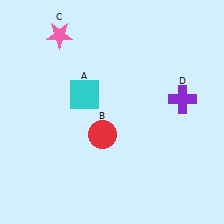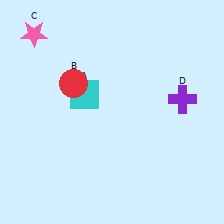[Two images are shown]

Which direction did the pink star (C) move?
The pink star (C) moved left.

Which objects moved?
The objects that moved are: the red circle (B), the pink star (C).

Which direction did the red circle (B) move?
The red circle (B) moved up.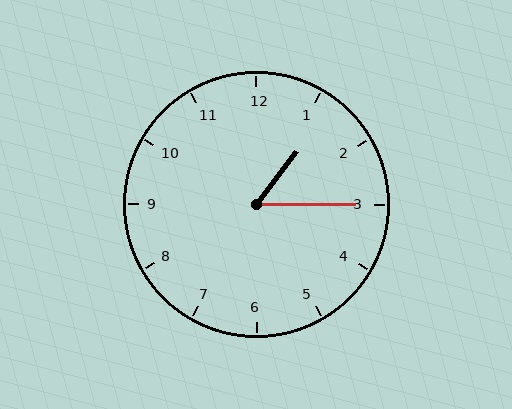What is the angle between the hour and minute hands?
Approximately 52 degrees.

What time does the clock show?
1:15.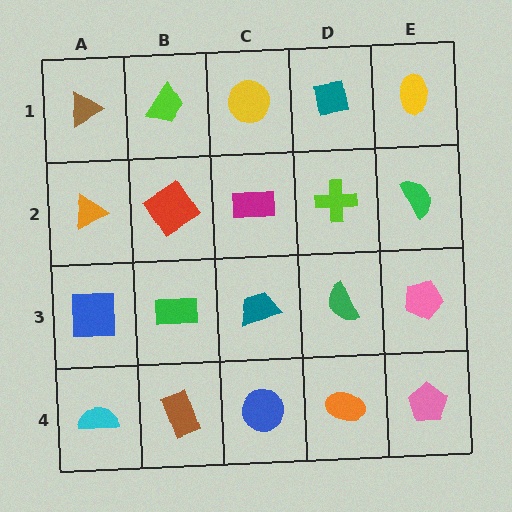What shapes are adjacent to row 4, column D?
A green semicircle (row 3, column D), a blue circle (row 4, column C), a pink pentagon (row 4, column E).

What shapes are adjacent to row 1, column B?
A red diamond (row 2, column B), a brown triangle (row 1, column A), a yellow circle (row 1, column C).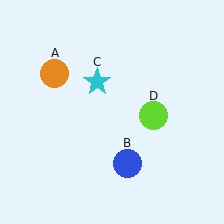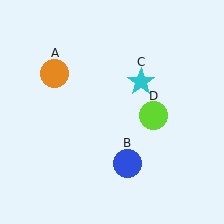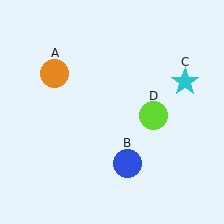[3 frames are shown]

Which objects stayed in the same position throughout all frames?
Orange circle (object A) and blue circle (object B) and lime circle (object D) remained stationary.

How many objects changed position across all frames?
1 object changed position: cyan star (object C).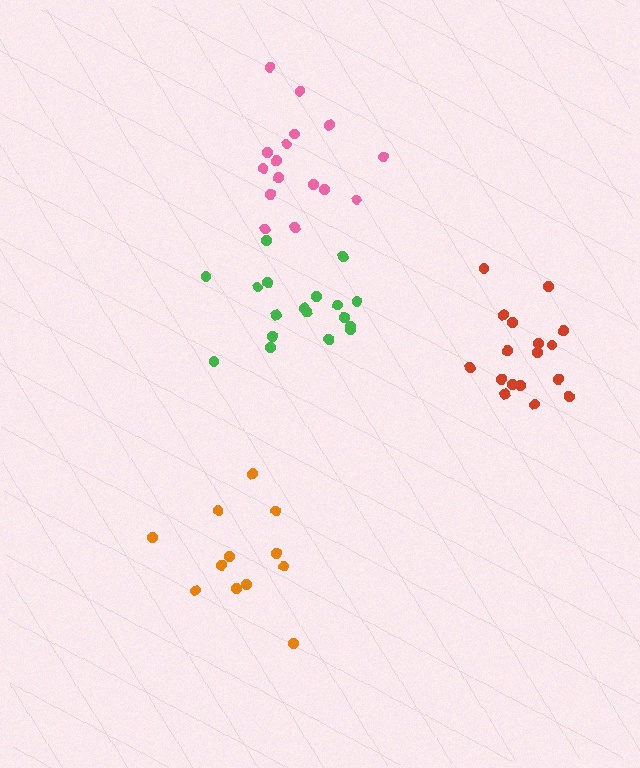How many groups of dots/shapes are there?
There are 4 groups.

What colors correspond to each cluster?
The clusters are colored: red, pink, green, orange.